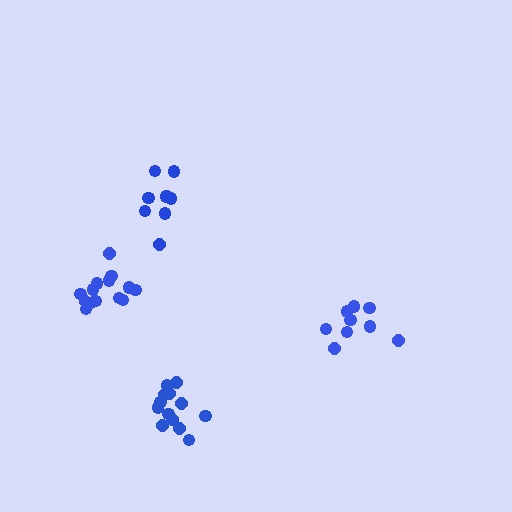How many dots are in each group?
Group 1: 9 dots, Group 2: 9 dots, Group 3: 14 dots, Group 4: 13 dots (45 total).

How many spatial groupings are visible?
There are 4 spatial groupings.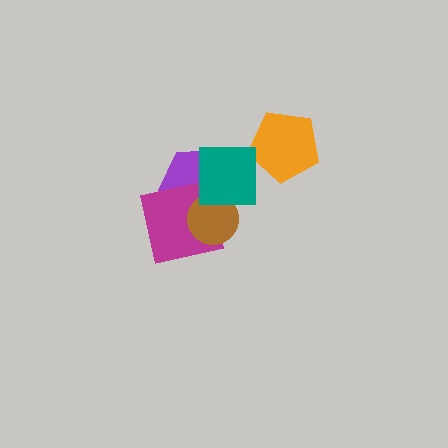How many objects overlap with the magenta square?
2 objects overlap with the magenta square.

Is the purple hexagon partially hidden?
Yes, it is partially covered by another shape.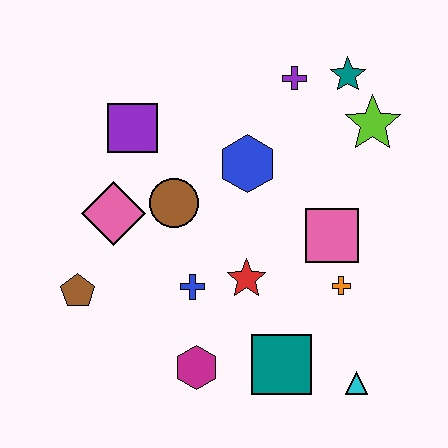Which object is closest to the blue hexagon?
The brown circle is closest to the blue hexagon.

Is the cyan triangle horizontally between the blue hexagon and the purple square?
No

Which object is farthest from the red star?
The teal star is farthest from the red star.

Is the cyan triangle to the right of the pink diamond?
Yes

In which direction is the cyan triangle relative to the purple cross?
The cyan triangle is below the purple cross.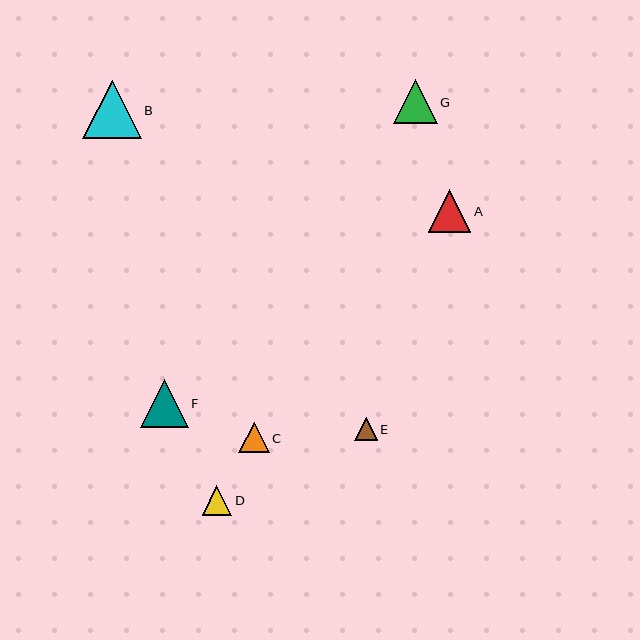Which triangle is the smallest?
Triangle E is the smallest with a size of approximately 23 pixels.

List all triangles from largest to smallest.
From largest to smallest: B, F, G, A, C, D, E.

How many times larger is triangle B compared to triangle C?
Triangle B is approximately 1.9 times the size of triangle C.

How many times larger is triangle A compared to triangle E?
Triangle A is approximately 1.9 times the size of triangle E.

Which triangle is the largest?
Triangle B is the largest with a size of approximately 59 pixels.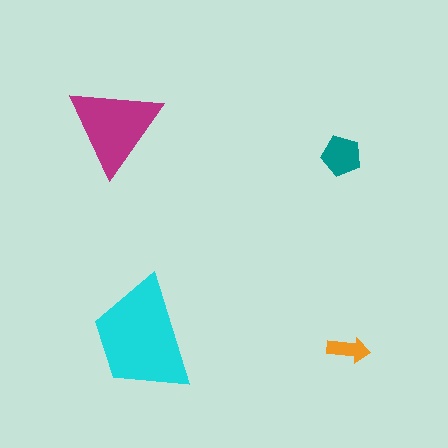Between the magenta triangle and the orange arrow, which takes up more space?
The magenta triangle.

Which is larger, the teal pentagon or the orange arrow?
The teal pentagon.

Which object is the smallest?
The orange arrow.